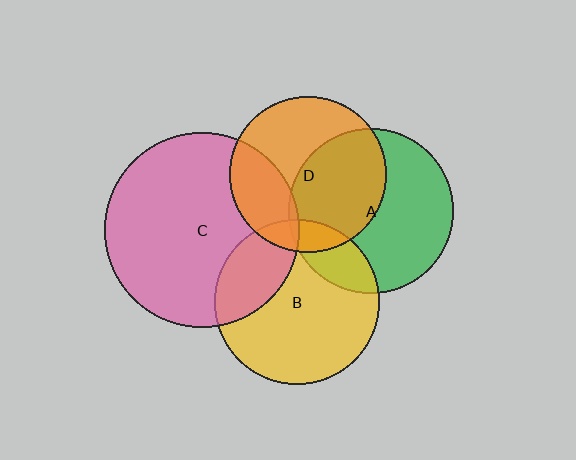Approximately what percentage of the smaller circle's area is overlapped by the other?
Approximately 45%.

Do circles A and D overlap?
Yes.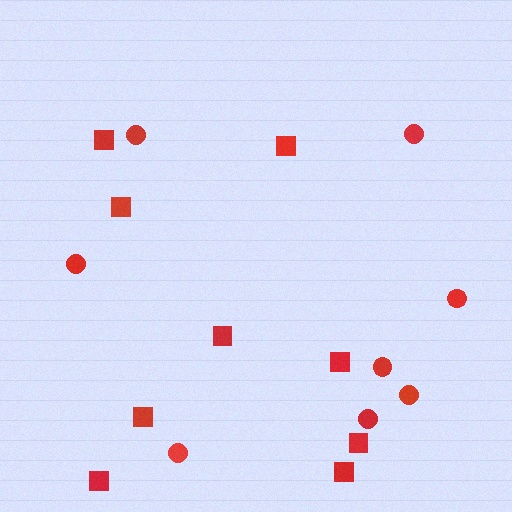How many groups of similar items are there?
There are 2 groups: one group of circles (8) and one group of squares (9).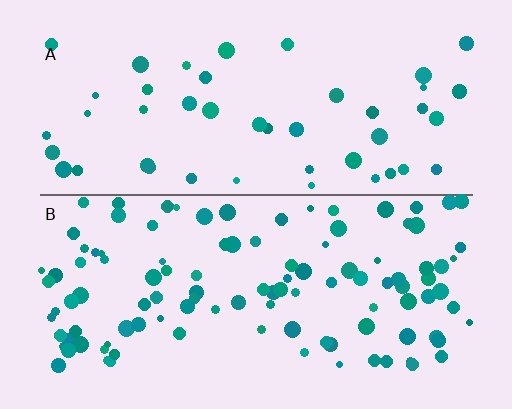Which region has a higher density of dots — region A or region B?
B (the bottom).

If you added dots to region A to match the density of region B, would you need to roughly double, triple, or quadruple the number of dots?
Approximately double.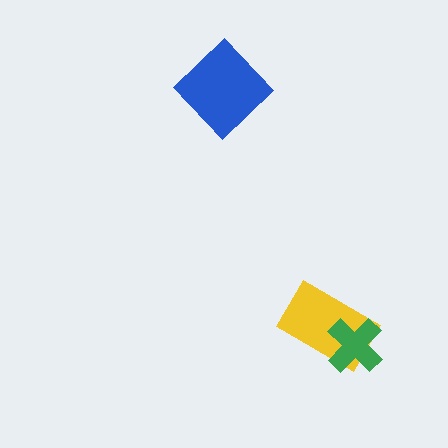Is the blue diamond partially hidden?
No, no other shape covers it.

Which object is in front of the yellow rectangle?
The green cross is in front of the yellow rectangle.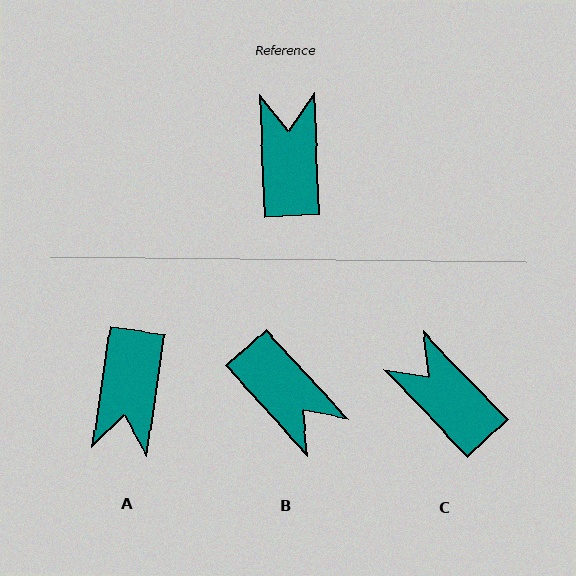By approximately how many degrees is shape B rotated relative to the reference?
Approximately 140 degrees clockwise.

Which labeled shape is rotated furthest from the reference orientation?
A, about 170 degrees away.